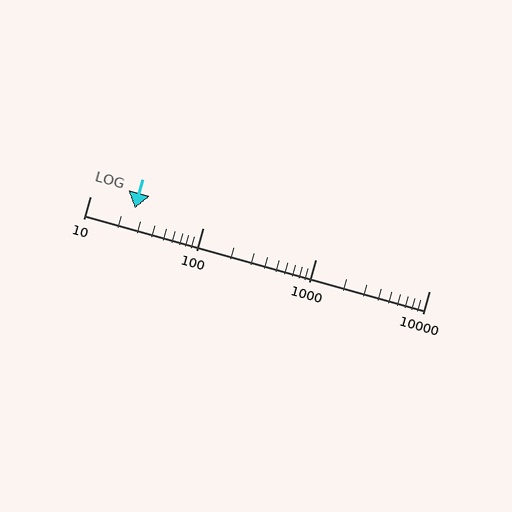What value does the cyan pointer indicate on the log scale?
The pointer indicates approximately 25.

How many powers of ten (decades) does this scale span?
The scale spans 3 decades, from 10 to 10000.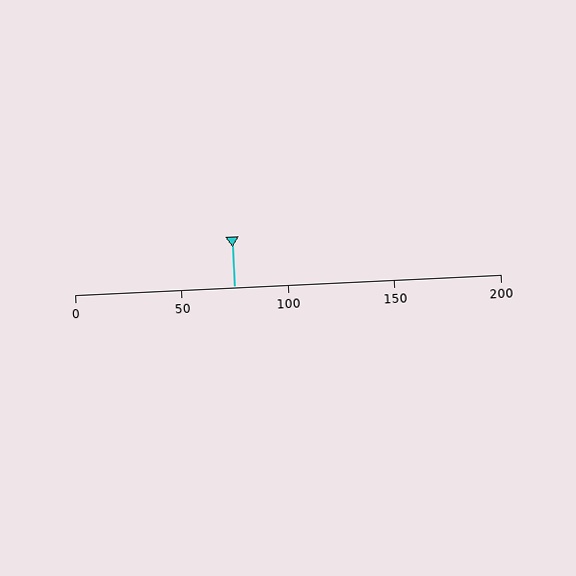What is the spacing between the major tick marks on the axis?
The major ticks are spaced 50 apart.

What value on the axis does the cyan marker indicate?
The marker indicates approximately 75.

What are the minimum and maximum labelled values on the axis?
The axis runs from 0 to 200.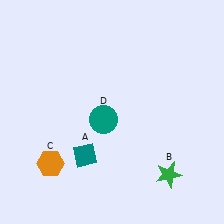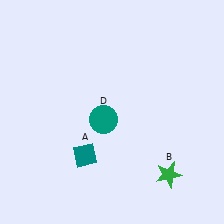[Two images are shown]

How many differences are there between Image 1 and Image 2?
There is 1 difference between the two images.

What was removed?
The orange hexagon (C) was removed in Image 2.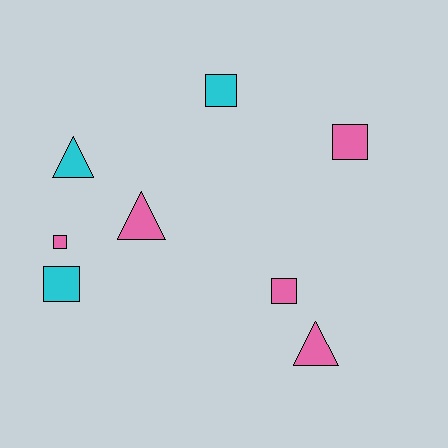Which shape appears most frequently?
Square, with 5 objects.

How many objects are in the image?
There are 8 objects.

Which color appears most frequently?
Pink, with 5 objects.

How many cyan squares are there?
There are 2 cyan squares.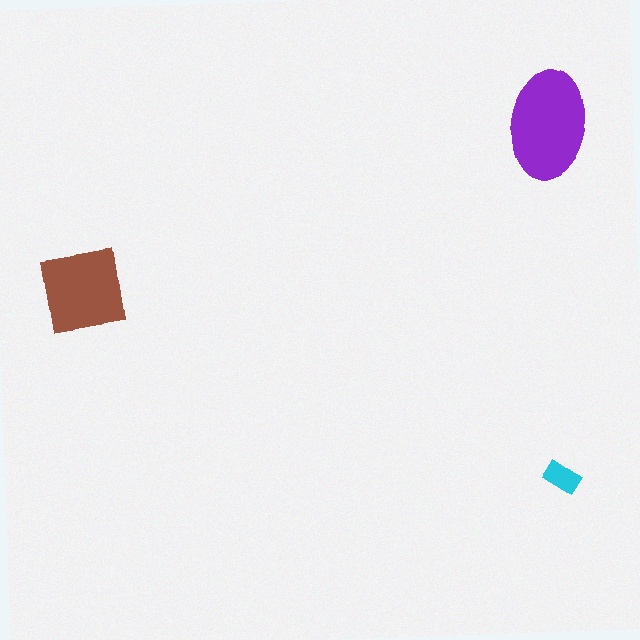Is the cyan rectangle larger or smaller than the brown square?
Smaller.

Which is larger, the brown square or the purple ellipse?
The purple ellipse.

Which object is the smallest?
The cyan rectangle.